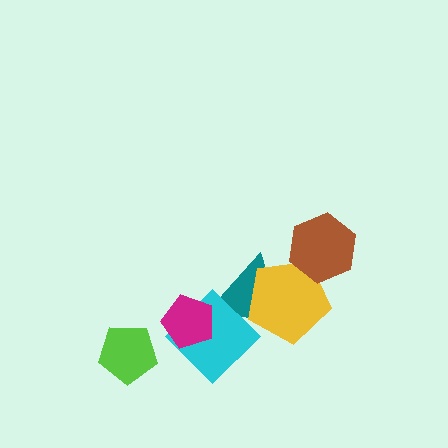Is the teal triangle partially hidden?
Yes, it is partially covered by another shape.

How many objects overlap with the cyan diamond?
2 objects overlap with the cyan diamond.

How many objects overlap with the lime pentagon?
0 objects overlap with the lime pentagon.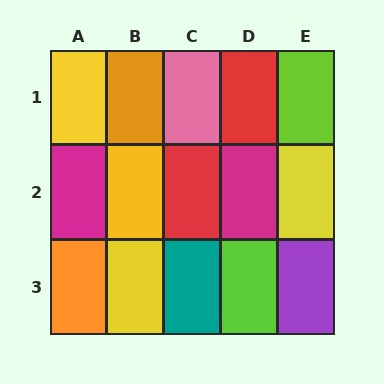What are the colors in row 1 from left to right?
Yellow, orange, pink, red, lime.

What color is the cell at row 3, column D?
Lime.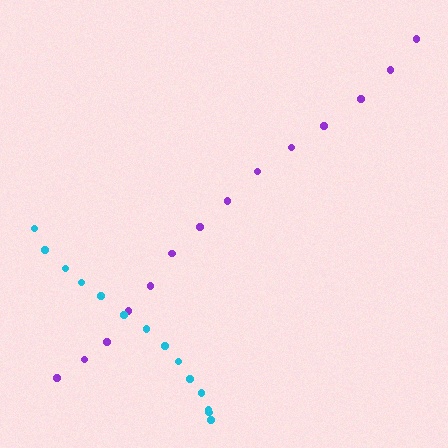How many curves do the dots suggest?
There are 2 distinct paths.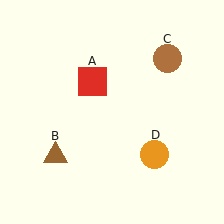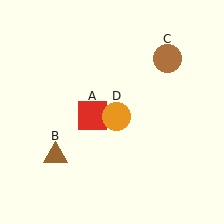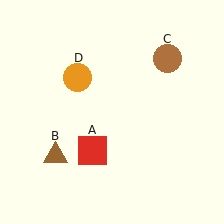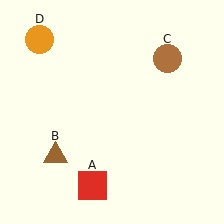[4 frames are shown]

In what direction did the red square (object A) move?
The red square (object A) moved down.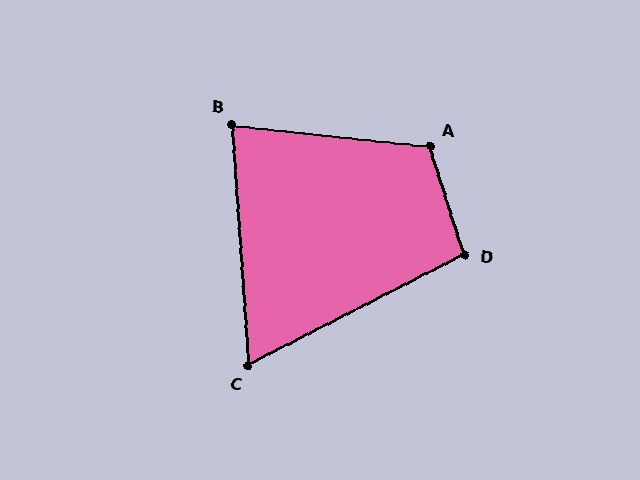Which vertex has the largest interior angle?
A, at approximately 113 degrees.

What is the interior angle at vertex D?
Approximately 100 degrees (obtuse).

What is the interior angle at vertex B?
Approximately 80 degrees (acute).